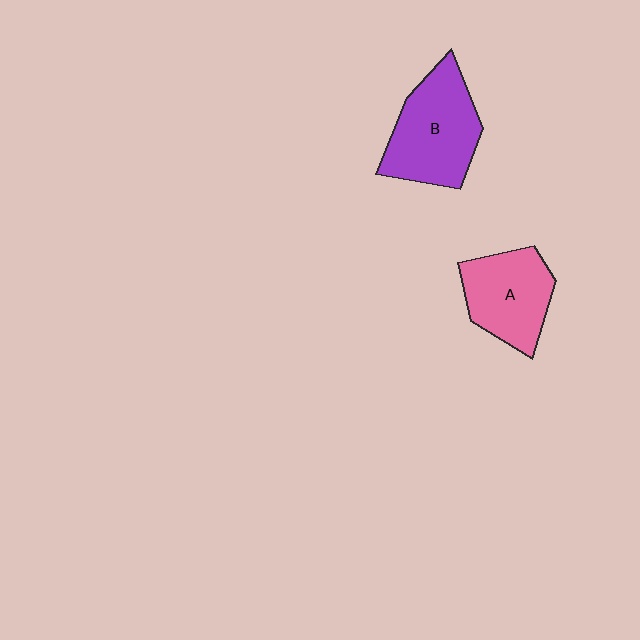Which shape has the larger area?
Shape B (purple).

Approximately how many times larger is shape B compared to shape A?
Approximately 1.2 times.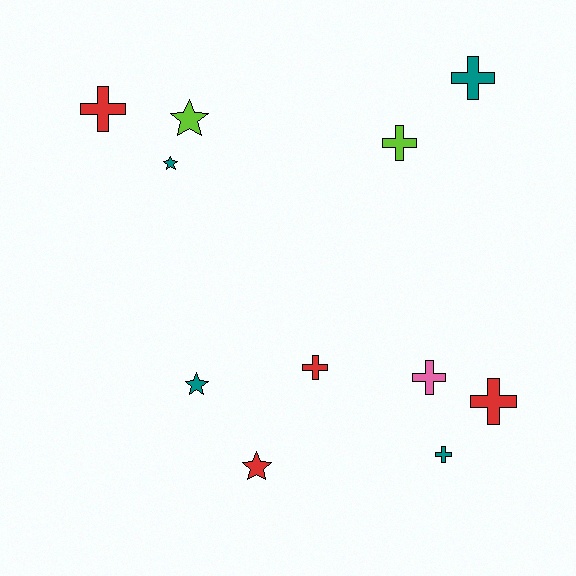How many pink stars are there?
There are no pink stars.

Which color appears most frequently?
Teal, with 4 objects.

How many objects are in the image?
There are 11 objects.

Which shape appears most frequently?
Cross, with 7 objects.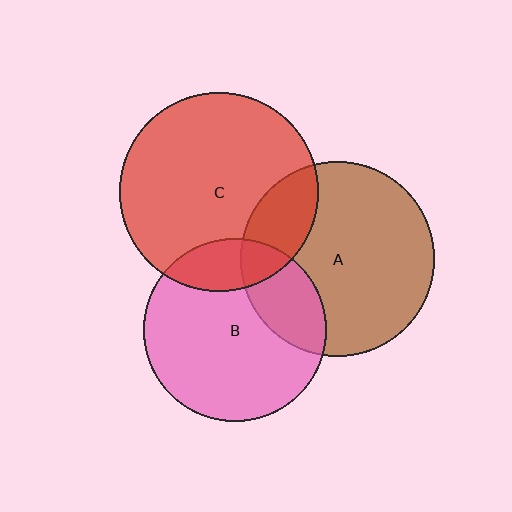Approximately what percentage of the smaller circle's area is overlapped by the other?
Approximately 20%.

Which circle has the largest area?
Circle C (red).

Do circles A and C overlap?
Yes.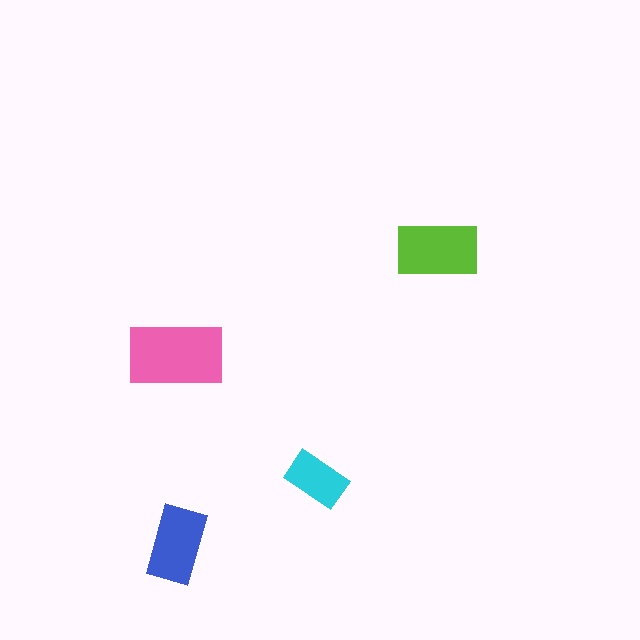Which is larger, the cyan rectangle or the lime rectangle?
The lime one.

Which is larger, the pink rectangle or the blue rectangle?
The pink one.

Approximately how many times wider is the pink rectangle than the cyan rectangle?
About 1.5 times wider.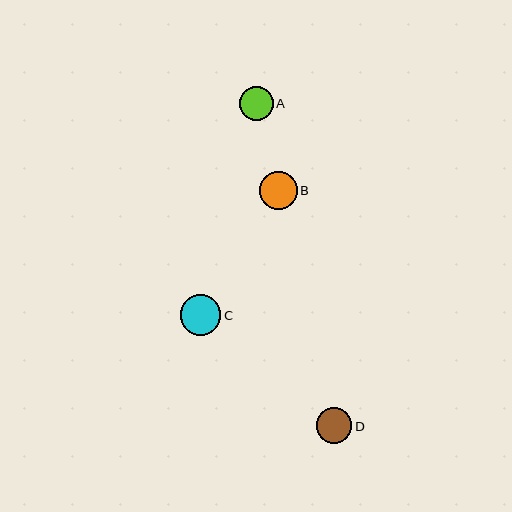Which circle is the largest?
Circle C is the largest with a size of approximately 41 pixels.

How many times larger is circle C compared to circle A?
Circle C is approximately 1.2 times the size of circle A.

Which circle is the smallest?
Circle A is the smallest with a size of approximately 34 pixels.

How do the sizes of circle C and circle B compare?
Circle C and circle B are approximately the same size.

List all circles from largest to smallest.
From largest to smallest: C, B, D, A.